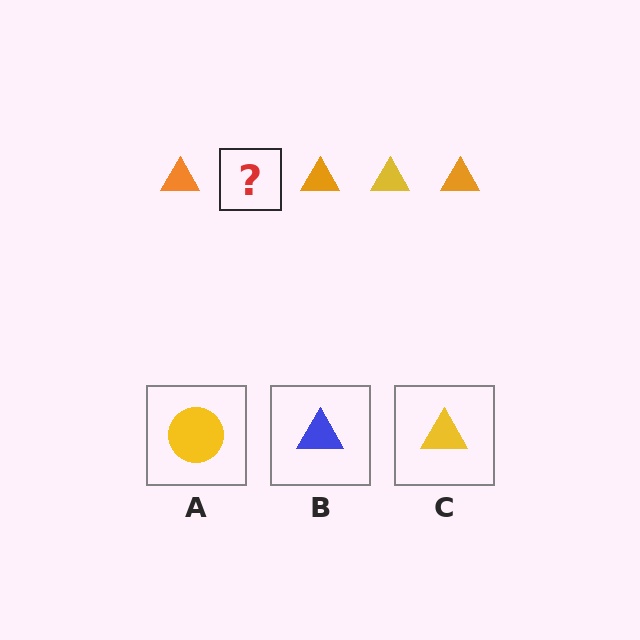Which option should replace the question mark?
Option C.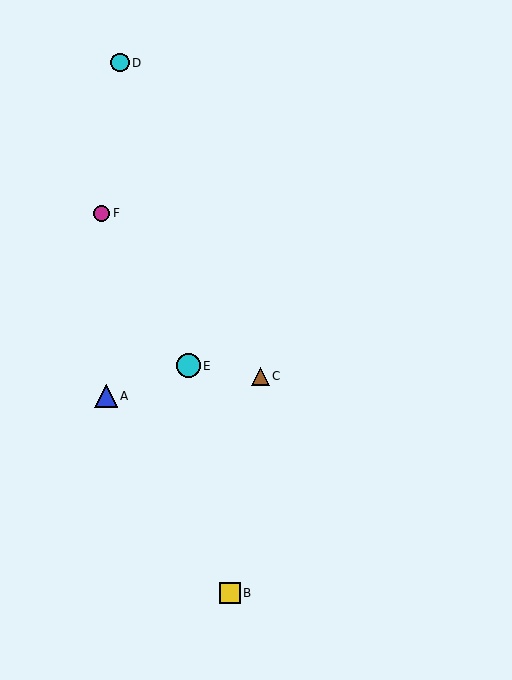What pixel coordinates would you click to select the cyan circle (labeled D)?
Click at (120, 63) to select the cyan circle D.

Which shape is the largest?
The cyan circle (labeled E) is the largest.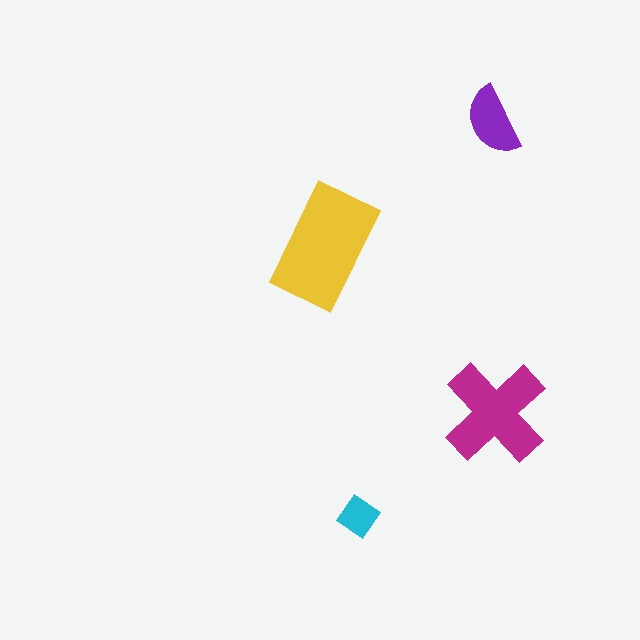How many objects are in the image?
There are 4 objects in the image.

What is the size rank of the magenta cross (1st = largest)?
2nd.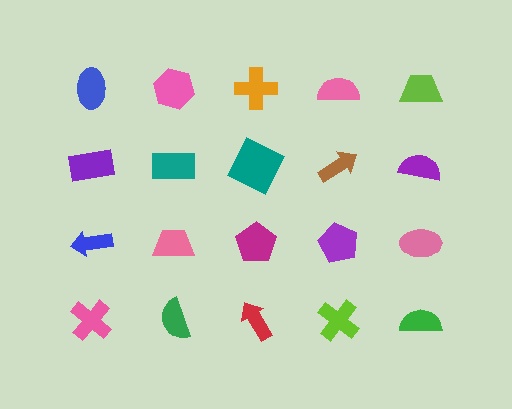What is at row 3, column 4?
A purple pentagon.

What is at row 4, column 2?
A green semicircle.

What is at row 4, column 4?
A lime cross.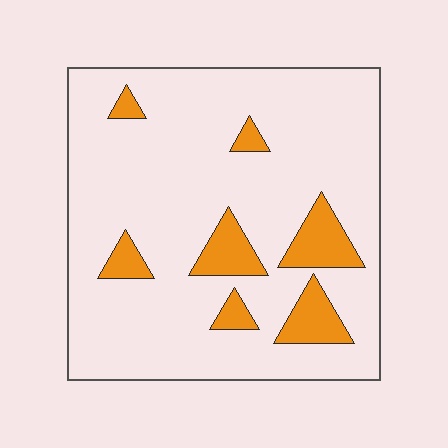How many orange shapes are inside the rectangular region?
7.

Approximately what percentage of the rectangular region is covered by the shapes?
Approximately 15%.